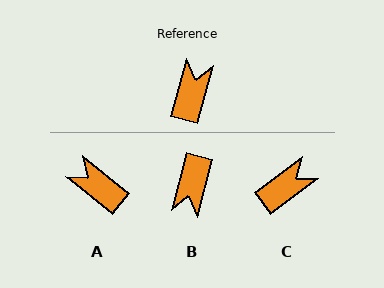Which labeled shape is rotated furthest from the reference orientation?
B, about 180 degrees away.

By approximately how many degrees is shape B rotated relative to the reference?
Approximately 180 degrees clockwise.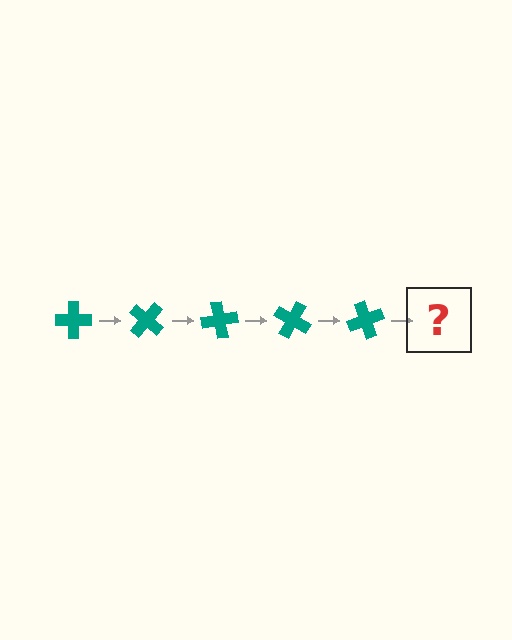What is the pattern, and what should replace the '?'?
The pattern is that the cross rotates 40 degrees each step. The '?' should be a teal cross rotated 200 degrees.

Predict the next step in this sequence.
The next step is a teal cross rotated 200 degrees.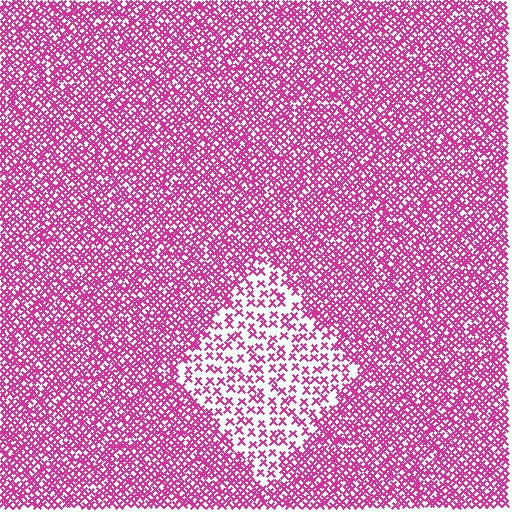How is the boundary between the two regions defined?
The boundary is defined by a change in element density (approximately 2.4x ratio). All elements are the same color, size, and shape.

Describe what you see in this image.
The image contains small magenta elements arranged at two different densities. A diamond-shaped region is visible where the elements are less densely packed than the surrounding area.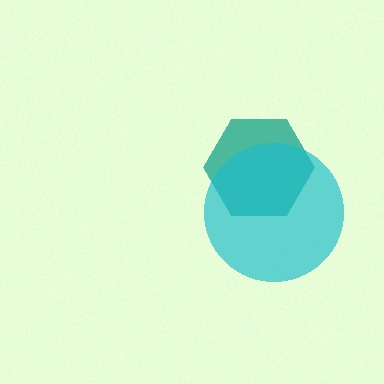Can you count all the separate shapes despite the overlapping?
Yes, there are 2 separate shapes.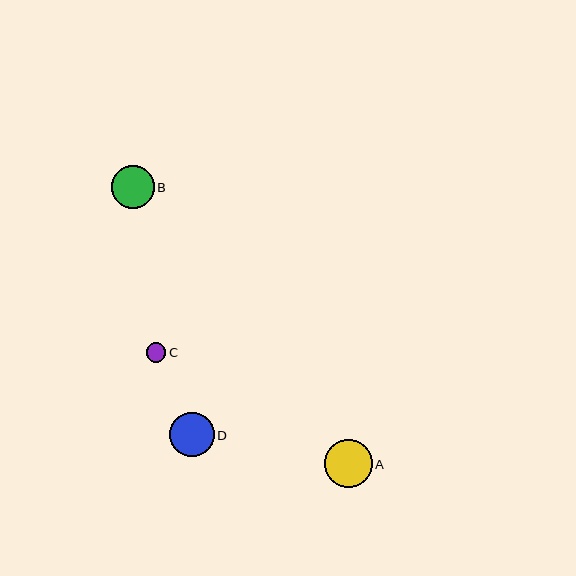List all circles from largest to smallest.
From largest to smallest: A, D, B, C.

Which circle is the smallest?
Circle C is the smallest with a size of approximately 19 pixels.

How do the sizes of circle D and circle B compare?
Circle D and circle B are approximately the same size.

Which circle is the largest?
Circle A is the largest with a size of approximately 48 pixels.